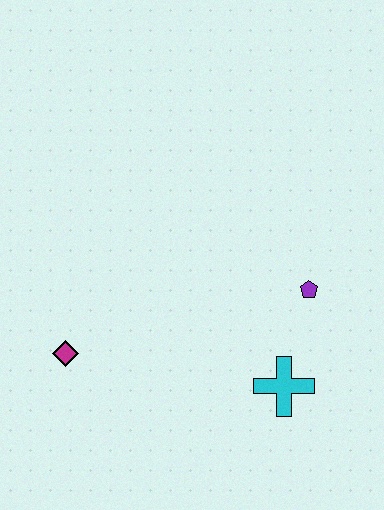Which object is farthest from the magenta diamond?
The purple pentagon is farthest from the magenta diamond.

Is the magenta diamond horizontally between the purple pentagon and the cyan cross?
No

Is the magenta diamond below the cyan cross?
No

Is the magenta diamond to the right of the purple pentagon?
No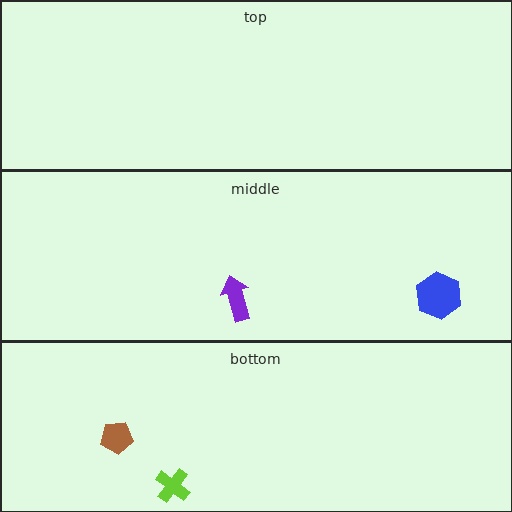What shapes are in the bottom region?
The lime cross, the brown pentagon.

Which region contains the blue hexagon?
The middle region.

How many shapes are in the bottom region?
2.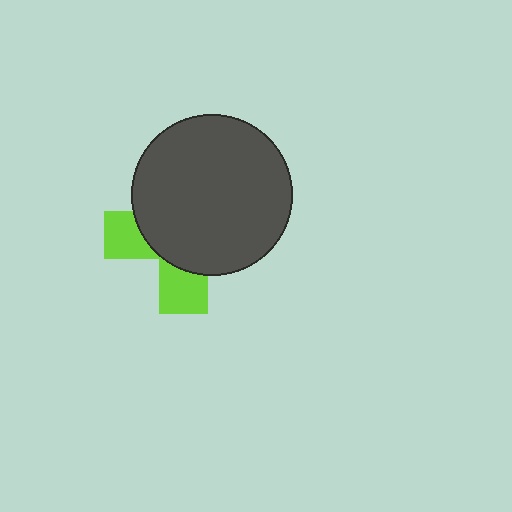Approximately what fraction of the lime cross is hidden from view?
Roughly 69% of the lime cross is hidden behind the dark gray circle.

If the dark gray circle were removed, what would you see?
You would see the complete lime cross.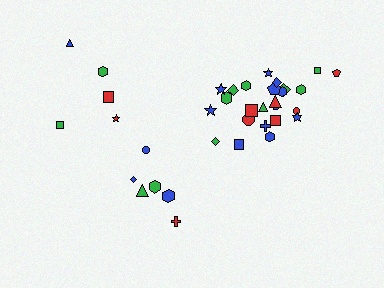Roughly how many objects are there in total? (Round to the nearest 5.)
Roughly 35 objects in total.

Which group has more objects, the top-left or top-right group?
The top-right group.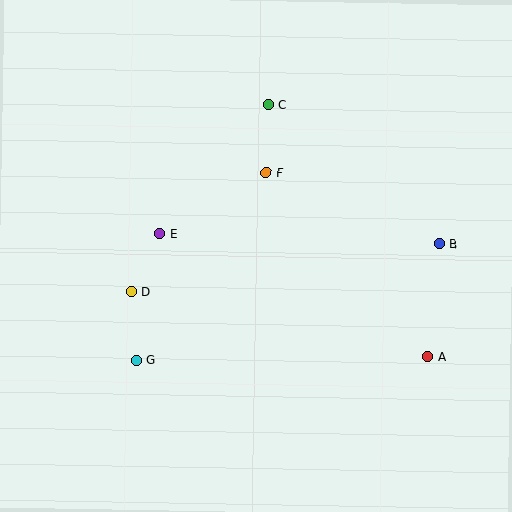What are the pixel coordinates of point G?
Point G is at (136, 360).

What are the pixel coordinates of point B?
Point B is at (440, 244).